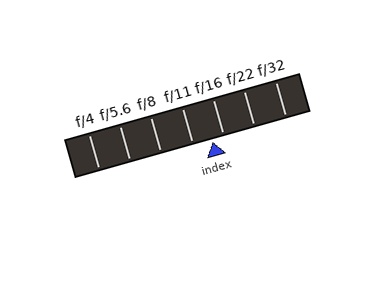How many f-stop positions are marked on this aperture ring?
There are 7 f-stop positions marked.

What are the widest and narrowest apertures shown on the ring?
The widest aperture shown is f/4 and the narrowest is f/32.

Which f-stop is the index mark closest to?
The index mark is closest to f/16.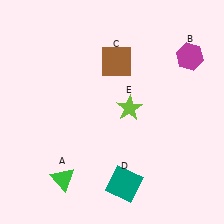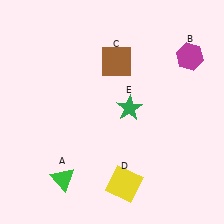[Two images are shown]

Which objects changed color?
D changed from teal to yellow. E changed from lime to green.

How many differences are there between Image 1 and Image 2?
There are 2 differences between the two images.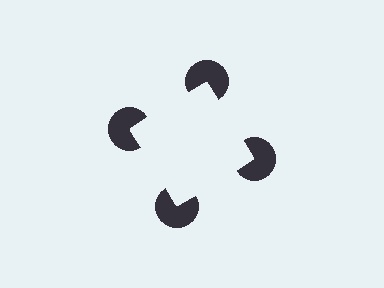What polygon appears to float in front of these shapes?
An illusory square — its edges are inferred from the aligned wedge cuts in the pac-man discs, not physically drawn.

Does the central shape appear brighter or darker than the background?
It typically appears slightly brighter than the background, even though no actual brightness change is drawn.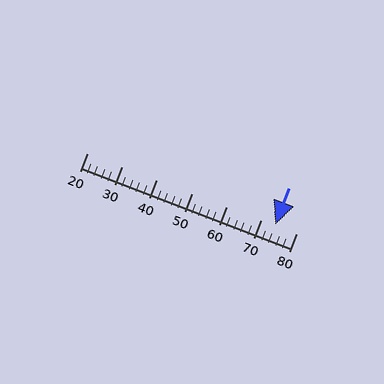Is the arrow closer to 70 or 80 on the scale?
The arrow is closer to 70.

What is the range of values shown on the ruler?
The ruler shows values from 20 to 80.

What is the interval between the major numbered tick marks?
The major tick marks are spaced 10 units apart.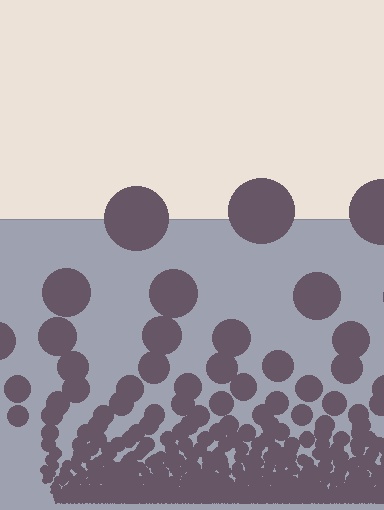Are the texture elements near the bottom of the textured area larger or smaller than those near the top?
Smaller. The gradient is inverted — elements near the bottom are smaller and denser.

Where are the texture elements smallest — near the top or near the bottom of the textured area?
Near the bottom.